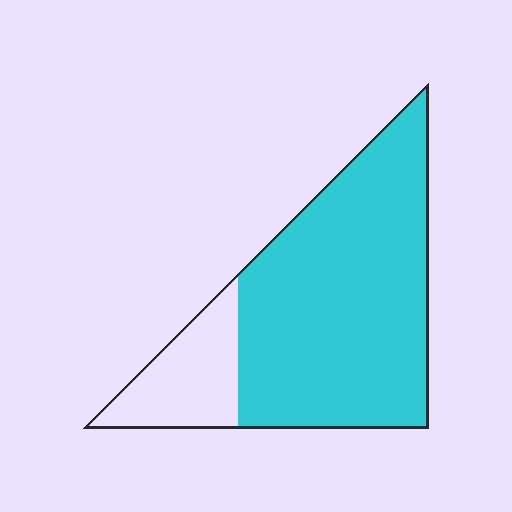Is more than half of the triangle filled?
Yes.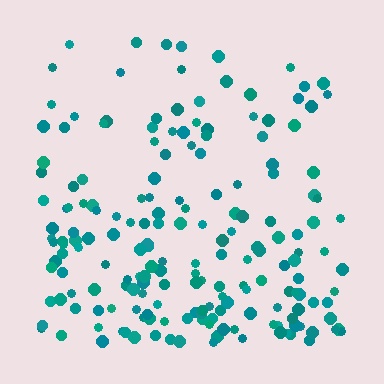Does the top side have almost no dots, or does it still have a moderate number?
Still a moderate number, just noticeably fewer than the bottom.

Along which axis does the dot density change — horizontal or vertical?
Vertical.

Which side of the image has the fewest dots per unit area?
The top.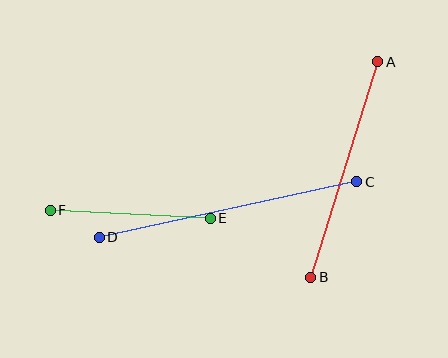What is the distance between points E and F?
The distance is approximately 161 pixels.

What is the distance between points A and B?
The distance is approximately 226 pixels.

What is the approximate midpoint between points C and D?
The midpoint is at approximately (228, 210) pixels.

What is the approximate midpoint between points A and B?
The midpoint is at approximately (344, 169) pixels.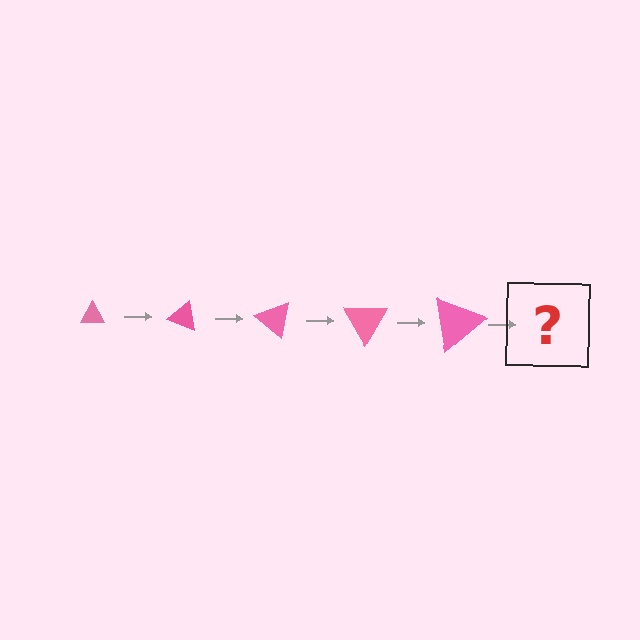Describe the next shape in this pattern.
It should be a triangle, larger than the previous one and rotated 100 degrees from the start.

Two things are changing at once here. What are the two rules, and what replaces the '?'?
The two rules are that the triangle grows larger each step and it rotates 20 degrees each step. The '?' should be a triangle, larger than the previous one and rotated 100 degrees from the start.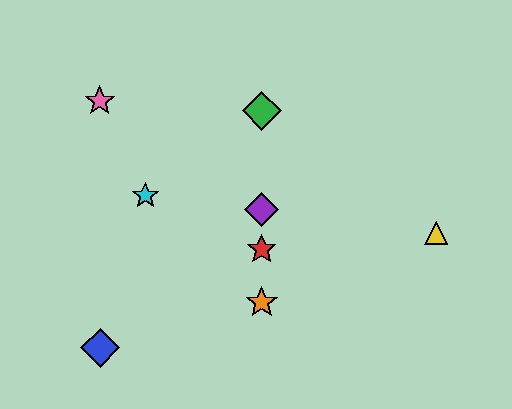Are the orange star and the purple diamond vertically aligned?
Yes, both are at x≈262.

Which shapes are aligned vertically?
The red star, the green diamond, the purple diamond, the orange star are aligned vertically.